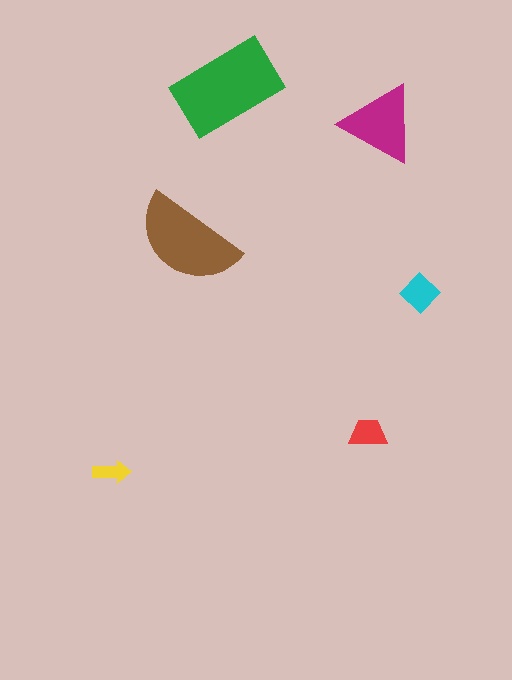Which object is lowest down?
The yellow arrow is bottommost.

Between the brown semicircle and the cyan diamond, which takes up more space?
The brown semicircle.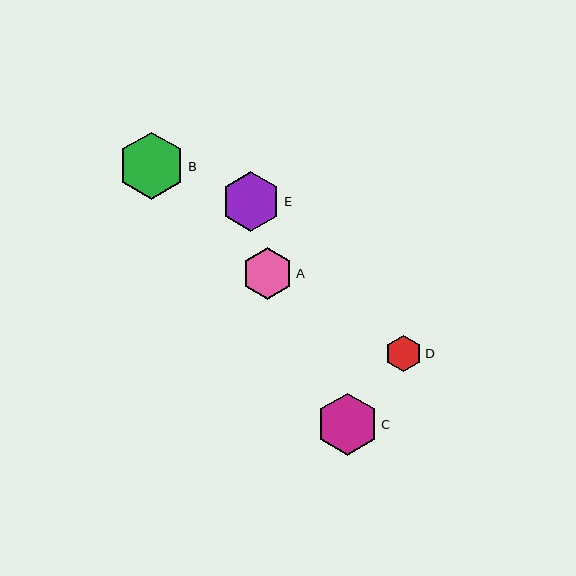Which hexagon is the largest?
Hexagon B is the largest with a size of approximately 68 pixels.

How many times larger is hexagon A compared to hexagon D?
Hexagon A is approximately 1.4 times the size of hexagon D.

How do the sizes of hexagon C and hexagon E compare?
Hexagon C and hexagon E are approximately the same size.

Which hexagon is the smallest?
Hexagon D is the smallest with a size of approximately 36 pixels.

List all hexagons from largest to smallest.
From largest to smallest: B, C, E, A, D.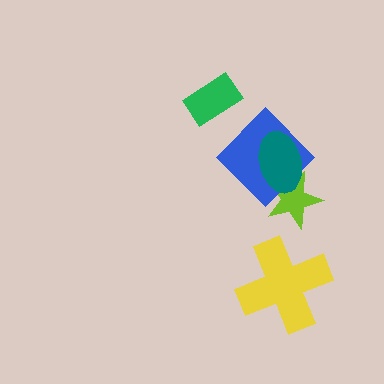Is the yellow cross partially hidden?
No, no other shape covers it.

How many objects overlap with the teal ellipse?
2 objects overlap with the teal ellipse.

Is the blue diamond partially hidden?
Yes, it is partially covered by another shape.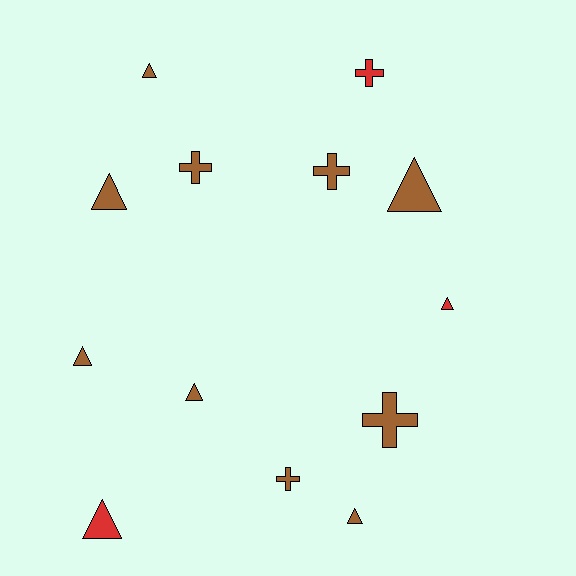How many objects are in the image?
There are 13 objects.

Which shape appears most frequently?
Triangle, with 8 objects.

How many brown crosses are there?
There are 4 brown crosses.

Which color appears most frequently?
Brown, with 10 objects.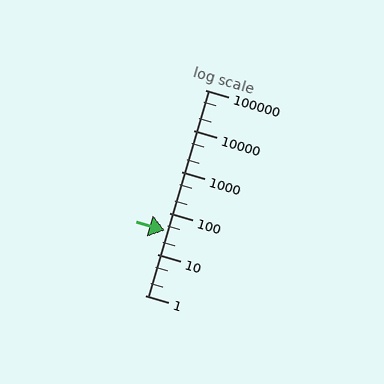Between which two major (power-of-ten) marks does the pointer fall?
The pointer is between 10 and 100.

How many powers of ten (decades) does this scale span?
The scale spans 5 decades, from 1 to 100000.